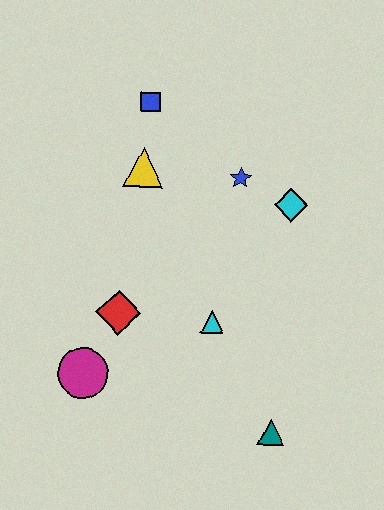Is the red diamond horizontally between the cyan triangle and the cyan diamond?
No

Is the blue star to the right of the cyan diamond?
No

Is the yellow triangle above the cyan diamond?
Yes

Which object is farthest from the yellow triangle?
The teal triangle is farthest from the yellow triangle.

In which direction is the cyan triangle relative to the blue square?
The cyan triangle is below the blue square.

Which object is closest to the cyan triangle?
The red diamond is closest to the cyan triangle.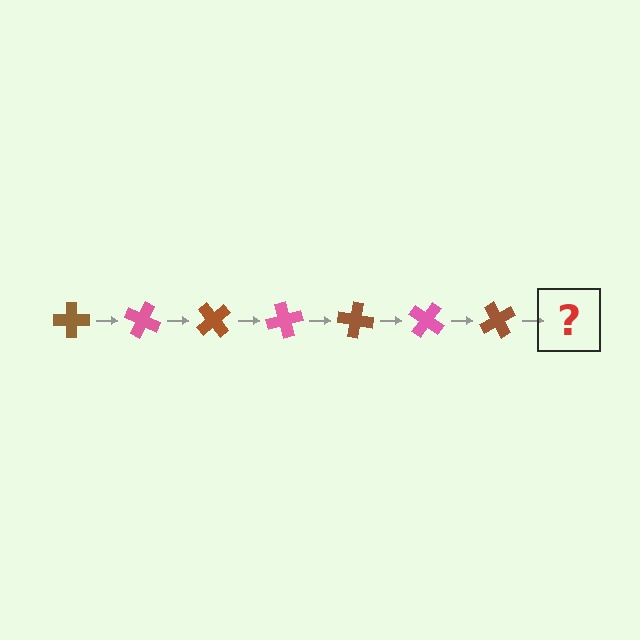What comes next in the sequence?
The next element should be a pink cross, rotated 175 degrees from the start.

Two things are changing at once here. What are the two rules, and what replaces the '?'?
The two rules are that it rotates 25 degrees each step and the color cycles through brown and pink. The '?' should be a pink cross, rotated 175 degrees from the start.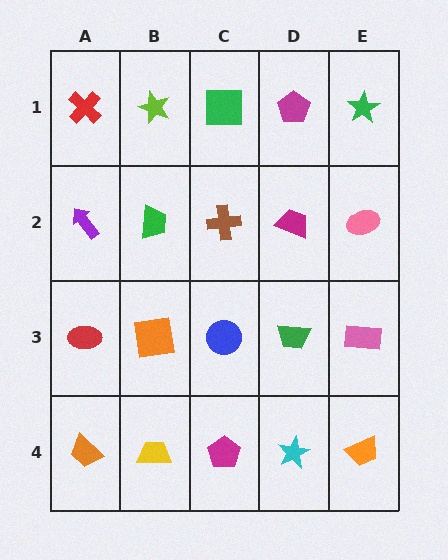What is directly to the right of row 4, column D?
An orange trapezoid.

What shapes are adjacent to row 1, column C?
A brown cross (row 2, column C), a lime star (row 1, column B), a magenta pentagon (row 1, column D).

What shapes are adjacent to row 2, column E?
A green star (row 1, column E), a pink rectangle (row 3, column E), a magenta trapezoid (row 2, column D).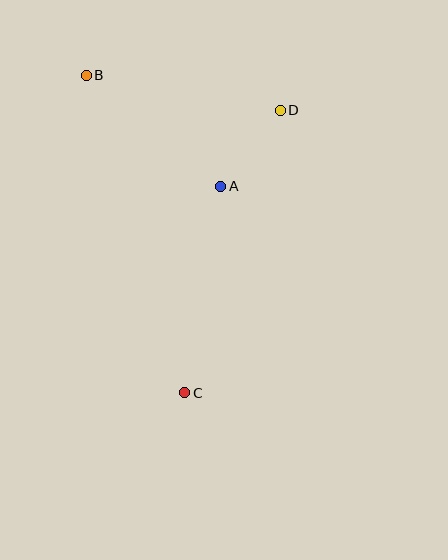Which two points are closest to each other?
Points A and D are closest to each other.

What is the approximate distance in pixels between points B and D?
The distance between B and D is approximately 197 pixels.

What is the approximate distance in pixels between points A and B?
The distance between A and B is approximately 174 pixels.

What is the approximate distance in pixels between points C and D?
The distance between C and D is approximately 299 pixels.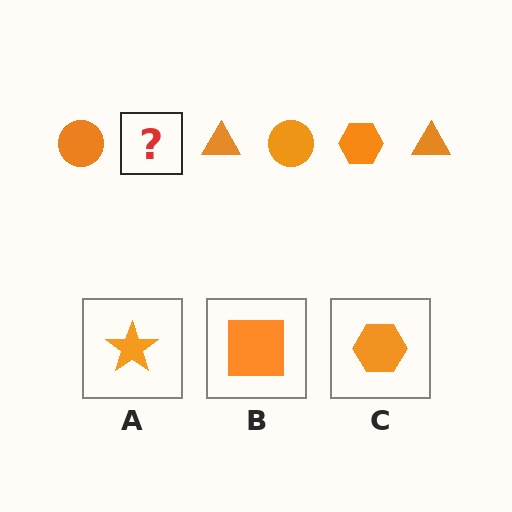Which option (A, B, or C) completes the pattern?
C.